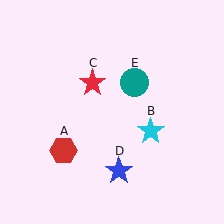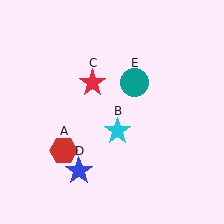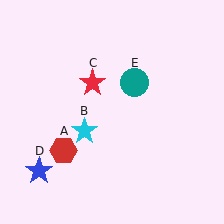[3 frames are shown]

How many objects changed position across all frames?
2 objects changed position: cyan star (object B), blue star (object D).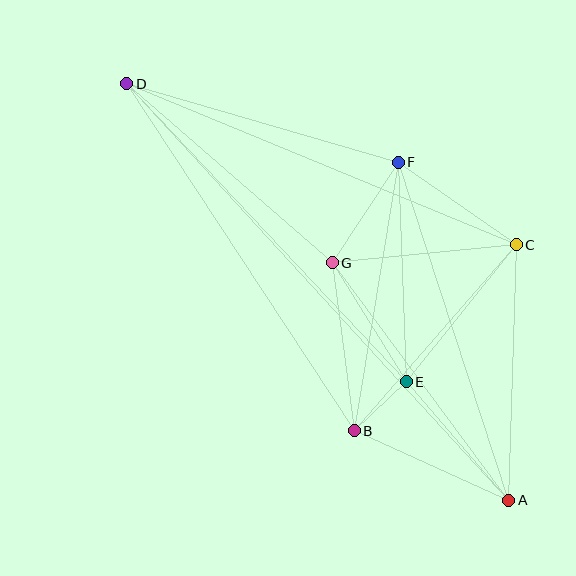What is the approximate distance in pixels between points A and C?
The distance between A and C is approximately 255 pixels.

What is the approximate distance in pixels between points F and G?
The distance between F and G is approximately 120 pixels.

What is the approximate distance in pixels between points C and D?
The distance between C and D is approximately 422 pixels.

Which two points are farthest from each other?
Points A and D are farthest from each other.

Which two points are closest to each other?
Points B and E are closest to each other.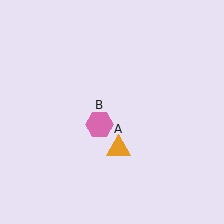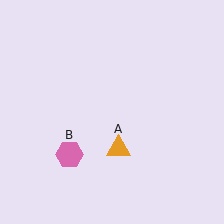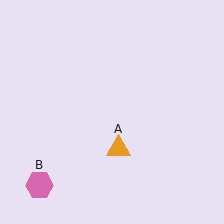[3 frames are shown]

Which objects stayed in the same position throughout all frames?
Orange triangle (object A) remained stationary.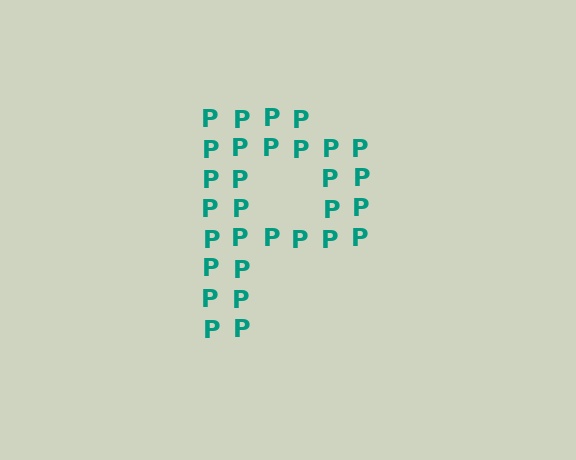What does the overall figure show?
The overall figure shows the letter P.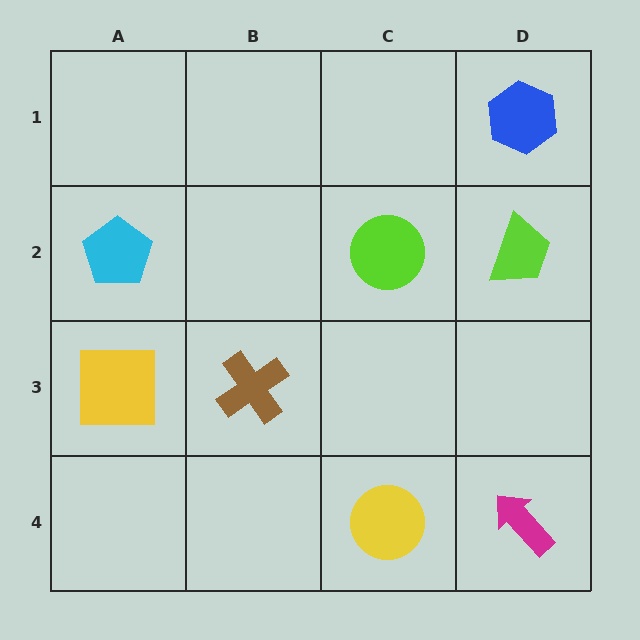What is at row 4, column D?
A magenta arrow.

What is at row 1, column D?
A blue hexagon.